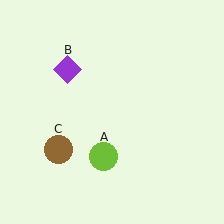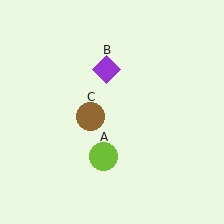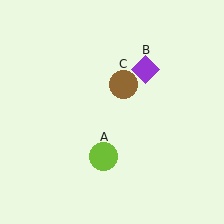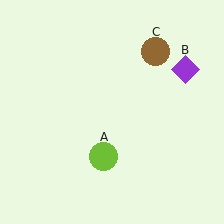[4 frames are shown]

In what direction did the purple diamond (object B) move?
The purple diamond (object B) moved right.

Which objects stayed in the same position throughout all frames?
Lime circle (object A) remained stationary.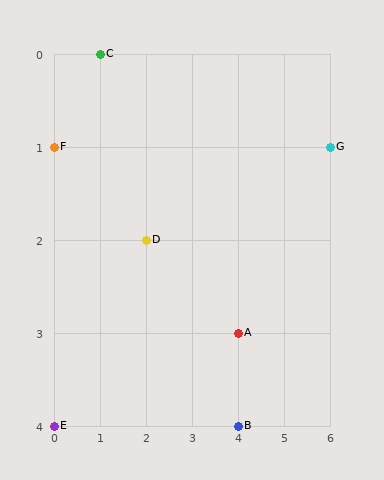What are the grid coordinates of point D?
Point D is at grid coordinates (2, 2).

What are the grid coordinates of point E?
Point E is at grid coordinates (0, 4).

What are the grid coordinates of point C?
Point C is at grid coordinates (1, 0).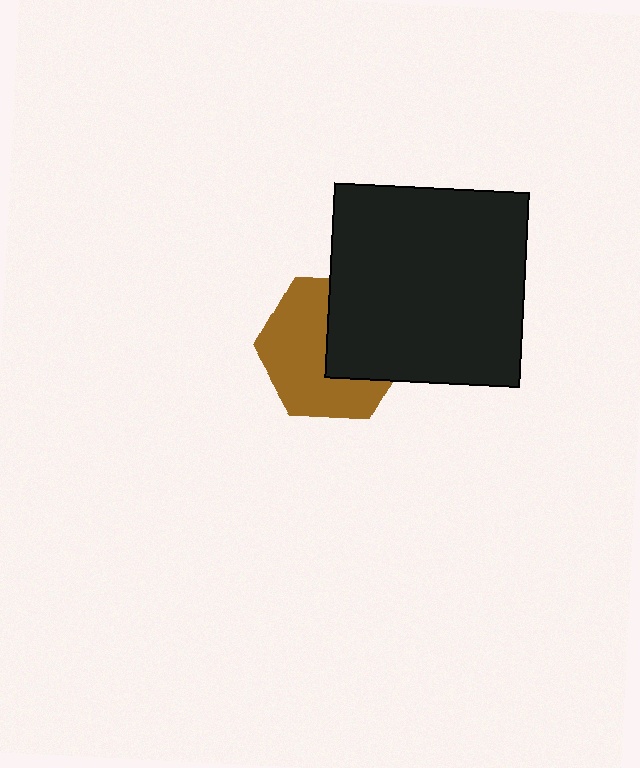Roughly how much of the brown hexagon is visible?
About half of it is visible (roughly 58%).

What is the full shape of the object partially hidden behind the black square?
The partially hidden object is a brown hexagon.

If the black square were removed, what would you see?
You would see the complete brown hexagon.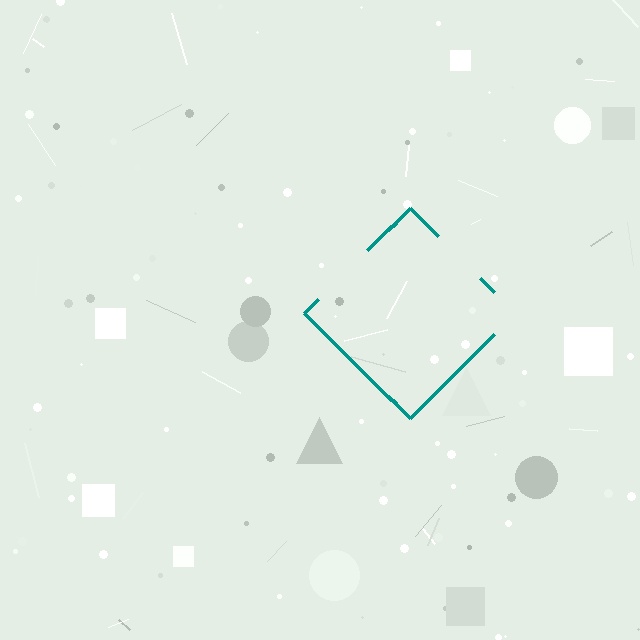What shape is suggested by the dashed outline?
The dashed outline suggests a diamond.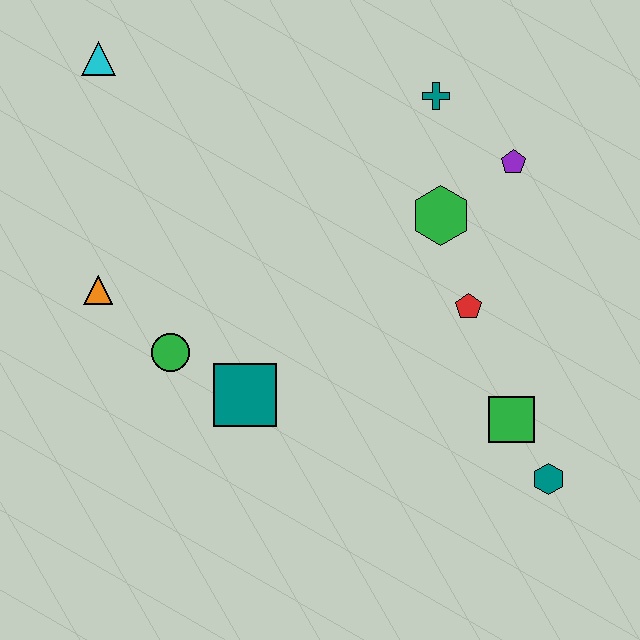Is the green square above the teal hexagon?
Yes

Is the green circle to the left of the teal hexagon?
Yes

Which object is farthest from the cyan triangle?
The teal hexagon is farthest from the cyan triangle.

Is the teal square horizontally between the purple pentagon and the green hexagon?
No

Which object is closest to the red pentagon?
The green hexagon is closest to the red pentagon.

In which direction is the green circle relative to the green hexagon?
The green circle is to the left of the green hexagon.